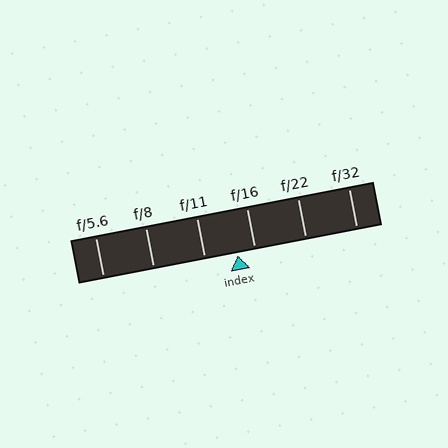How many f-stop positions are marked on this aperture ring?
There are 6 f-stop positions marked.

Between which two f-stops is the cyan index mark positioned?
The index mark is between f/11 and f/16.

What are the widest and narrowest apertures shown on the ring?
The widest aperture shown is f/5.6 and the narrowest is f/32.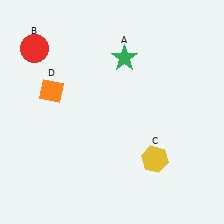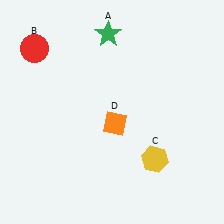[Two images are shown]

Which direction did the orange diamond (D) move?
The orange diamond (D) moved right.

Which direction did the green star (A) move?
The green star (A) moved up.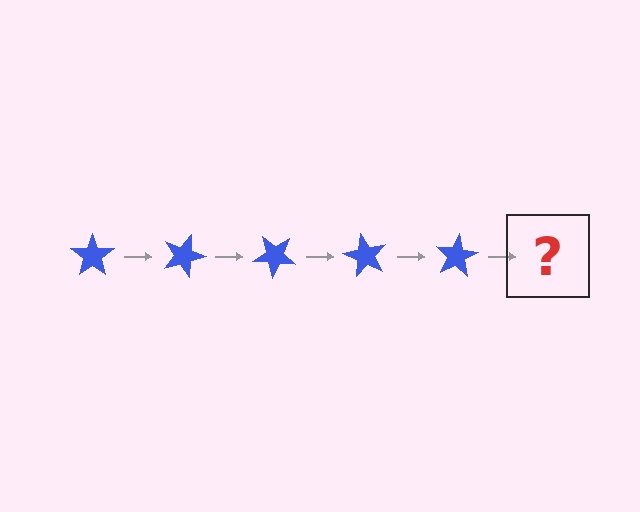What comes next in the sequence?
The next element should be a blue star rotated 100 degrees.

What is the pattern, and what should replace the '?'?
The pattern is that the star rotates 20 degrees each step. The '?' should be a blue star rotated 100 degrees.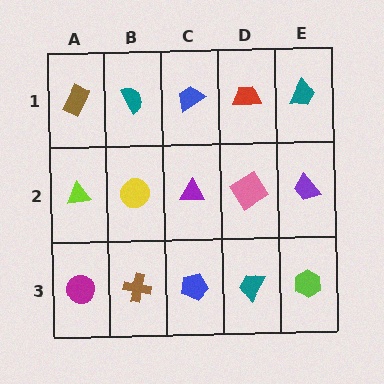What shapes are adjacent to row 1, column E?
A purple trapezoid (row 2, column E), a red trapezoid (row 1, column D).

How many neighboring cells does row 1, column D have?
3.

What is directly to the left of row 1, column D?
A blue trapezoid.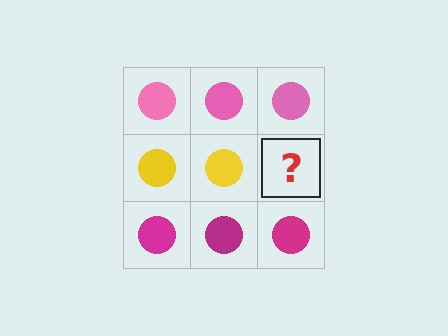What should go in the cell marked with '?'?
The missing cell should contain a yellow circle.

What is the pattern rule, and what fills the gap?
The rule is that each row has a consistent color. The gap should be filled with a yellow circle.